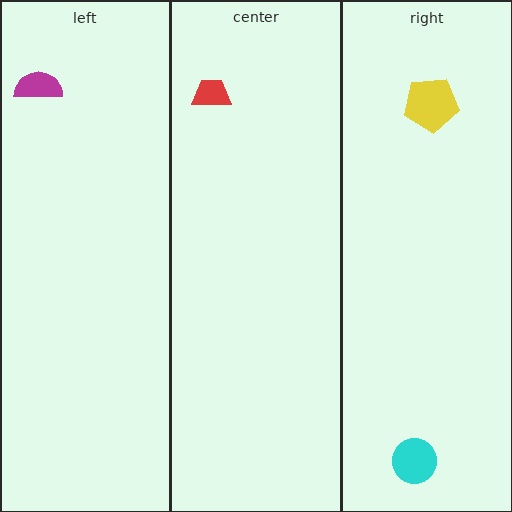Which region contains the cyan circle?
The right region.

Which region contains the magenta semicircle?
The left region.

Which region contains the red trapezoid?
The center region.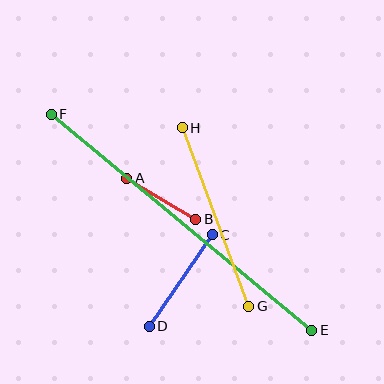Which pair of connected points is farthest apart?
Points E and F are farthest apart.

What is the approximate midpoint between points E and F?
The midpoint is at approximately (181, 222) pixels.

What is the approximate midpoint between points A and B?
The midpoint is at approximately (161, 199) pixels.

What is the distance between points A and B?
The distance is approximately 80 pixels.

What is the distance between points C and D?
The distance is approximately 111 pixels.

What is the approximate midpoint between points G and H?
The midpoint is at approximately (215, 217) pixels.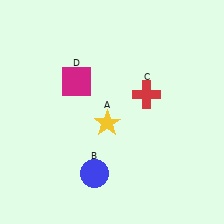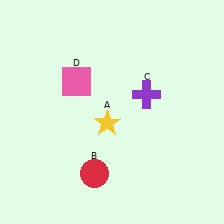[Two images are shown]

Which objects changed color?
B changed from blue to red. C changed from red to purple. D changed from magenta to pink.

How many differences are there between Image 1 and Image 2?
There are 3 differences between the two images.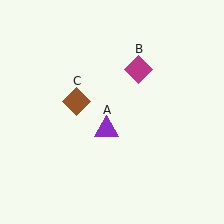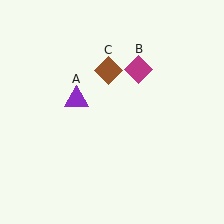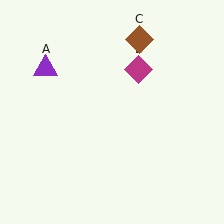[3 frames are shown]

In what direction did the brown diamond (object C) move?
The brown diamond (object C) moved up and to the right.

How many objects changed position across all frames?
2 objects changed position: purple triangle (object A), brown diamond (object C).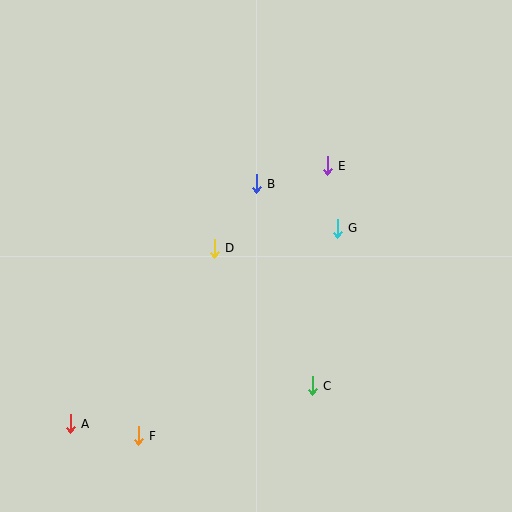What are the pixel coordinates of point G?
Point G is at (337, 229).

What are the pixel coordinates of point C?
Point C is at (312, 386).